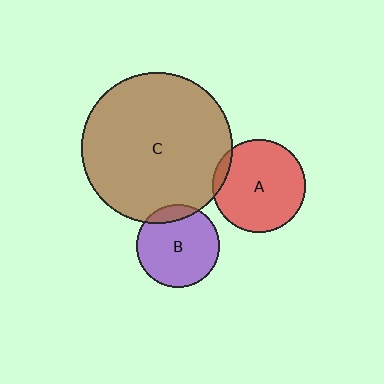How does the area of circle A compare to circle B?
Approximately 1.3 times.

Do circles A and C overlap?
Yes.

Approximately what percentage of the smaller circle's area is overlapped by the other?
Approximately 5%.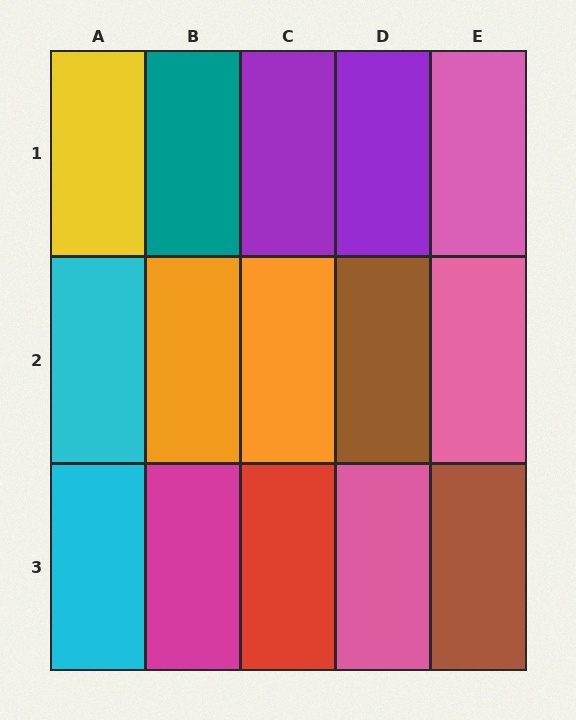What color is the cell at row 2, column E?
Pink.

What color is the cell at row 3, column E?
Brown.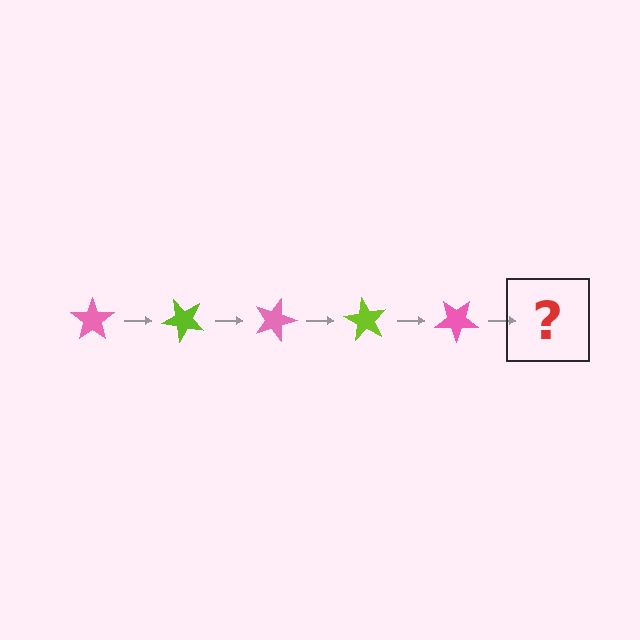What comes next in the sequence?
The next element should be a lime star, rotated 225 degrees from the start.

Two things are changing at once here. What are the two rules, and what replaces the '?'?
The two rules are that it rotates 45 degrees each step and the color cycles through pink and lime. The '?' should be a lime star, rotated 225 degrees from the start.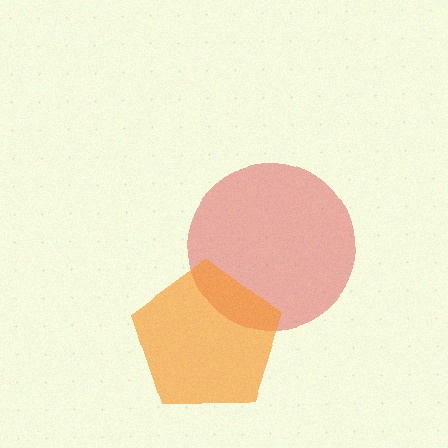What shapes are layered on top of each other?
The layered shapes are: a red circle, an orange pentagon.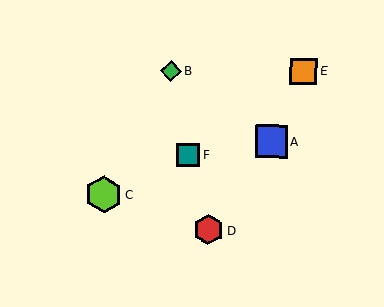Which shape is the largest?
The lime hexagon (labeled C) is the largest.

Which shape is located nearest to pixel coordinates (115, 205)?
The lime hexagon (labeled C) at (104, 194) is nearest to that location.